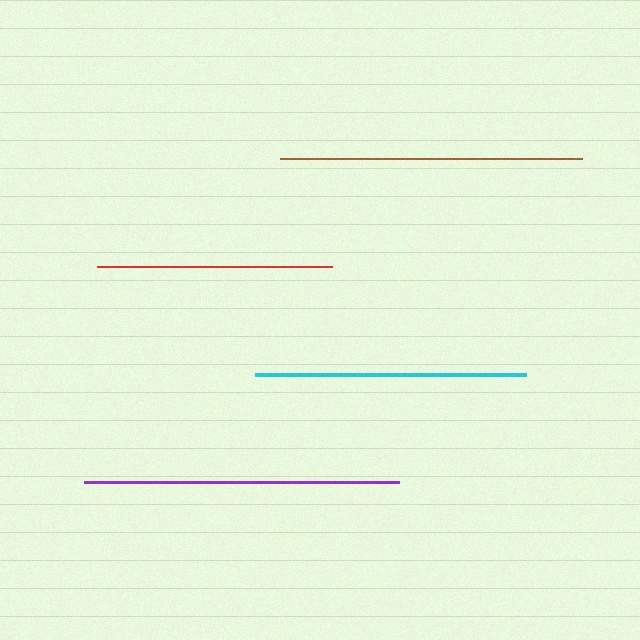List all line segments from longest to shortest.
From longest to shortest: purple, brown, cyan, red.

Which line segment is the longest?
The purple line is the longest at approximately 315 pixels.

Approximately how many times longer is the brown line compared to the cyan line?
The brown line is approximately 1.1 times the length of the cyan line.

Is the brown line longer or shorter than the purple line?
The purple line is longer than the brown line.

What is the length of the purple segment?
The purple segment is approximately 315 pixels long.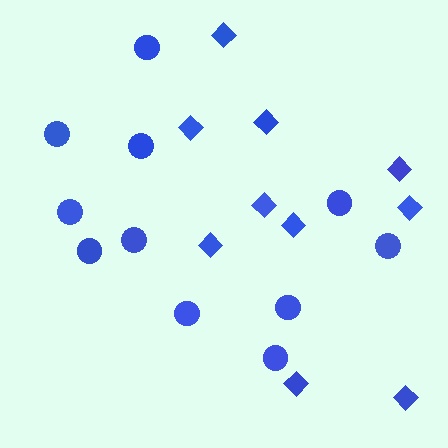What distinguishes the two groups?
There are 2 groups: one group of circles (11) and one group of diamonds (10).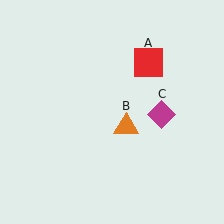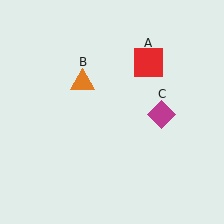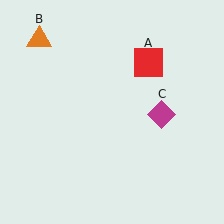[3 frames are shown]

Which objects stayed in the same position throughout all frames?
Red square (object A) and magenta diamond (object C) remained stationary.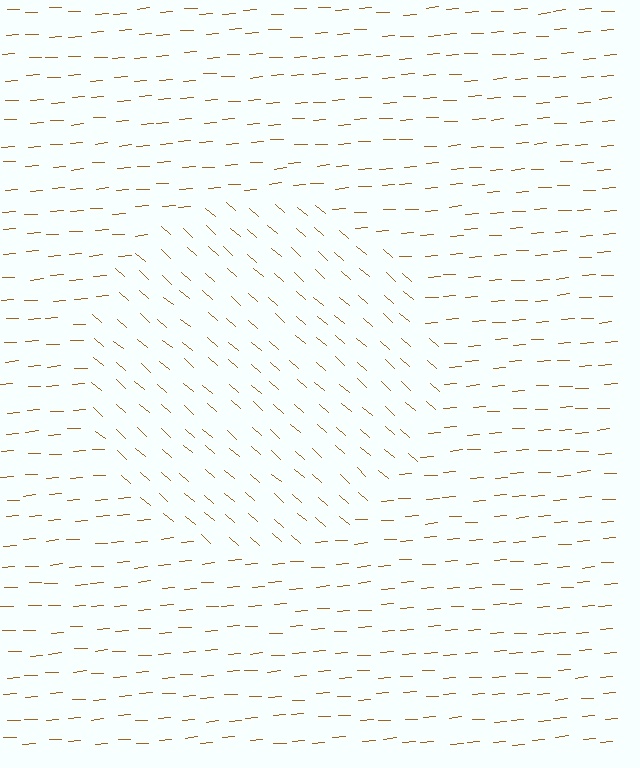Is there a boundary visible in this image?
Yes, there is a texture boundary formed by a change in line orientation.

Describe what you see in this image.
The image is filled with small brown line segments. A circle region in the image has lines oriented differently from the surrounding lines, creating a visible texture boundary.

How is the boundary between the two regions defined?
The boundary is defined purely by a change in line orientation (approximately 45 degrees difference). All lines are the same color and thickness.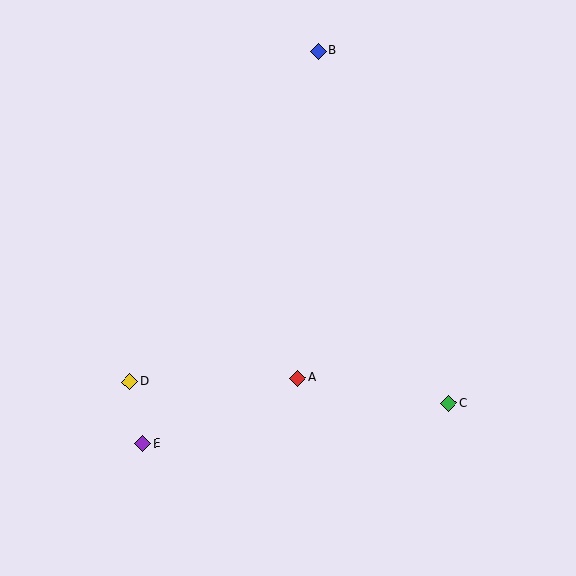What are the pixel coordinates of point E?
Point E is at (143, 444).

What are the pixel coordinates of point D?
Point D is at (130, 382).